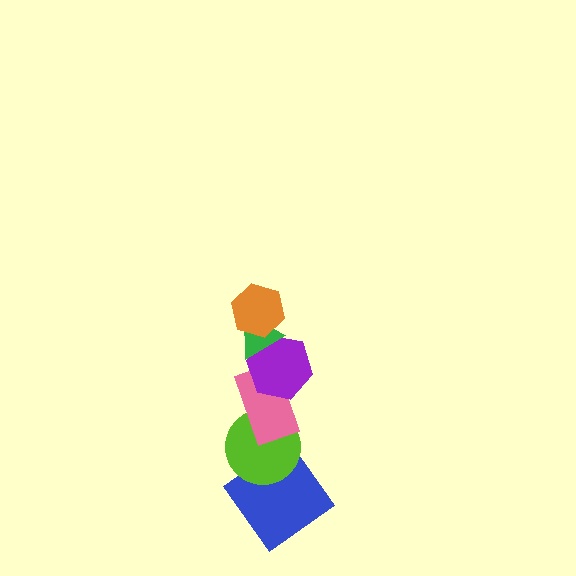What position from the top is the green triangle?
The green triangle is 2nd from the top.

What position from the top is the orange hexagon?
The orange hexagon is 1st from the top.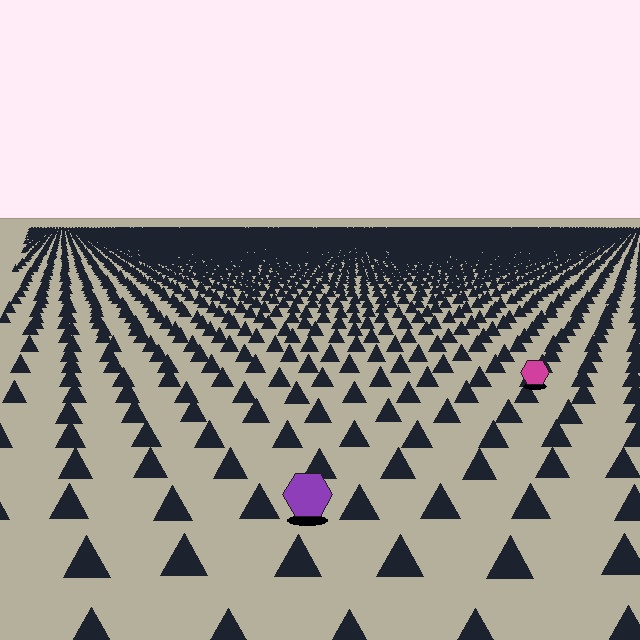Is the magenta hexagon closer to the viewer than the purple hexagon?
No. The purple hexagon is closer — you can tell from the texture gradient: the ground texture is coarser near it.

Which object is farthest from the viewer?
The magenta hexagon is farthest from the viewer. It appears smaller and the ground texture around it is denser.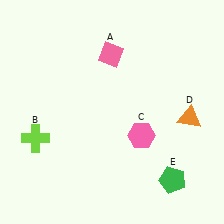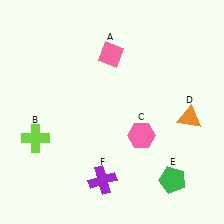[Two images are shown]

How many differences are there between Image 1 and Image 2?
There is 1 difference between the two images.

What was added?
A purple cross (F) was added in Image 2.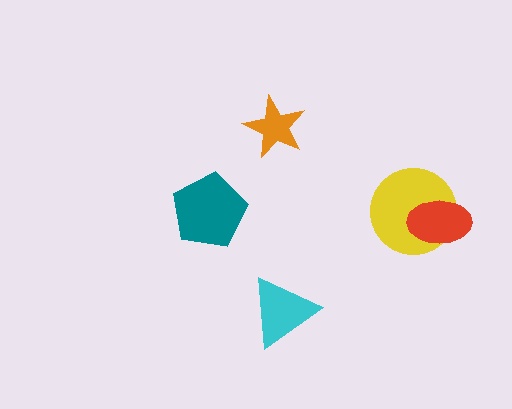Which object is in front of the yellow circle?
The red ellipse is in front of the yellow circle.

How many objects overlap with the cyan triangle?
0 objects overlap with the cyan triangle.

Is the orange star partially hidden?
No, no other shape covers it.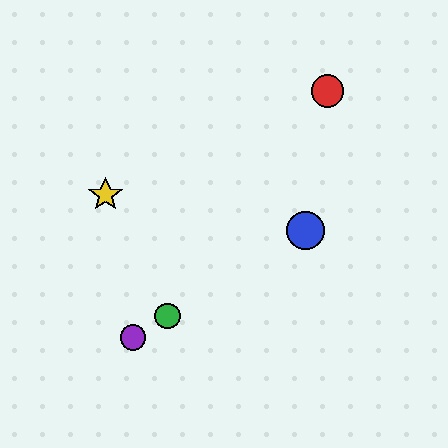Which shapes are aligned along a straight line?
The blue circle, the green circle, the purple circle are aligned along a straight line.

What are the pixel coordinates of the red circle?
The red circle is at (327, 91).